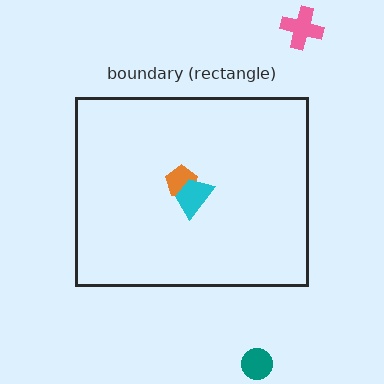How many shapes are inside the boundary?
2 inside, 2 outside.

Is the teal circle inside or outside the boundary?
Outside.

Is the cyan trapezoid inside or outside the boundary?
Inside.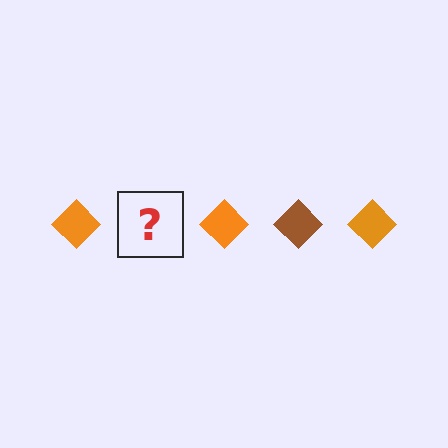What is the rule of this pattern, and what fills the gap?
The rule is that the pattern cycles through orange, brown diamonds. The gap should be filled with a brown diamond.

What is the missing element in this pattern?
The missing element is a brown diamond.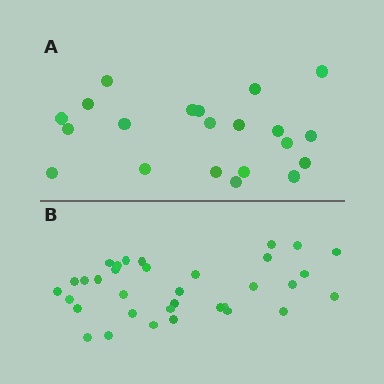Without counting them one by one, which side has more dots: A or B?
Region B (the bottom region) has more dots.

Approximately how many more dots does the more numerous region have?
Region B has approximately 15 more dots than region A.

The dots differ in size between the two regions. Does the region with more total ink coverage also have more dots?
No. Region A has more total ink coverage because its dots are larger, but region B actually contains more individual dots. Total area can be misleading — the number of items is what matters here.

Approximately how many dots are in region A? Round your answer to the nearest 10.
About 20 dots. (The exact count is 21, which rounds to 20.)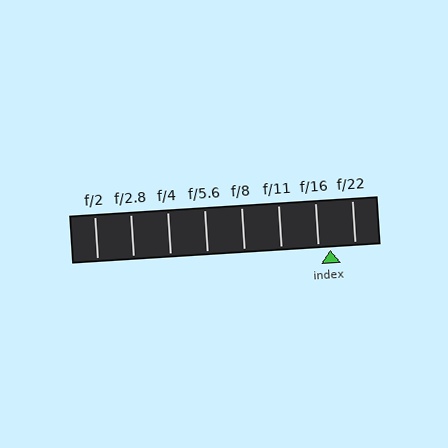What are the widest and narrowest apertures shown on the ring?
The widest aperture shown is f/2 and the narrowest is f/22.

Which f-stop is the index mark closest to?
The index mark is closest to f/16.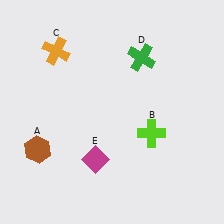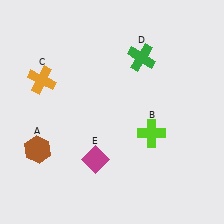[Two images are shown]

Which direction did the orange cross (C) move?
The orange cross (C) moved down.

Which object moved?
The orange cross (C) moved down.